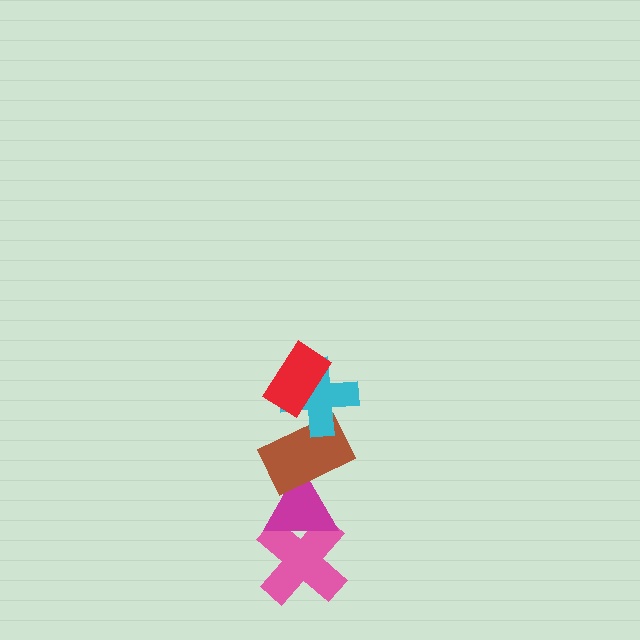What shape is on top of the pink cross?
The magenta triangle is on top of the pink cross.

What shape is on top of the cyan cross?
The red rectangle is on top of the cyan cross.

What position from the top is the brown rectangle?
The brown rectangle is 3rd from the top.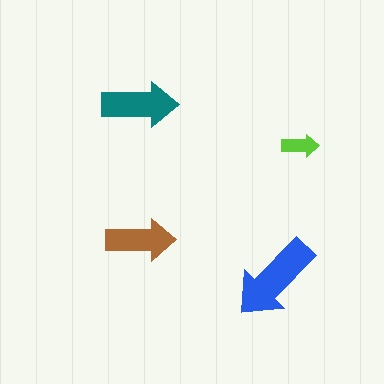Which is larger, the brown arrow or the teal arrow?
The teal one.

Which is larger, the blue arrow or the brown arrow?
The blue one.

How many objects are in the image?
There are 4 objects in the image.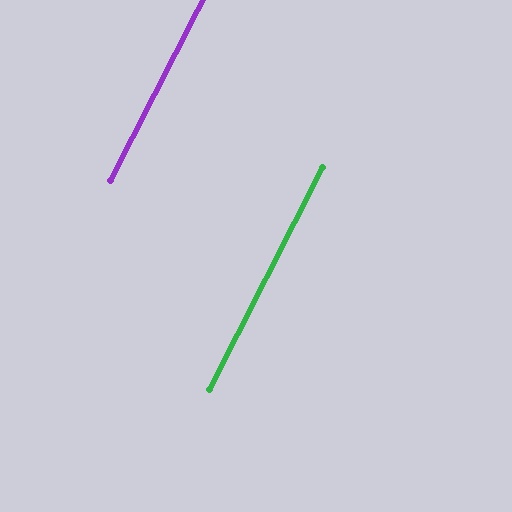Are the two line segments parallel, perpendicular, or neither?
Parallel — their directions differ by only 0.1°.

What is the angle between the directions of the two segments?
Approximately 0 degrees.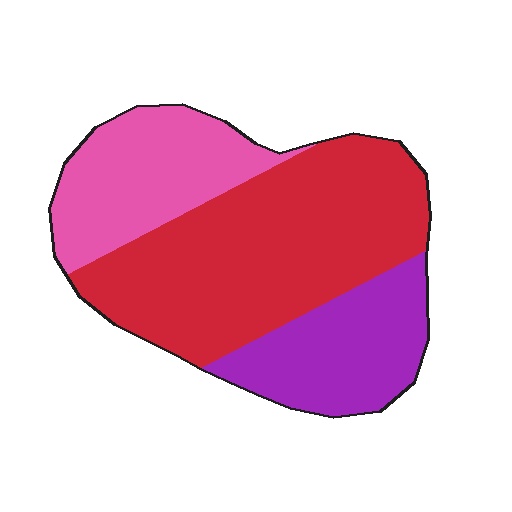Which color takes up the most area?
Red, at roughly 50%.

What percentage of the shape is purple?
Purple covers around 25% of the shape.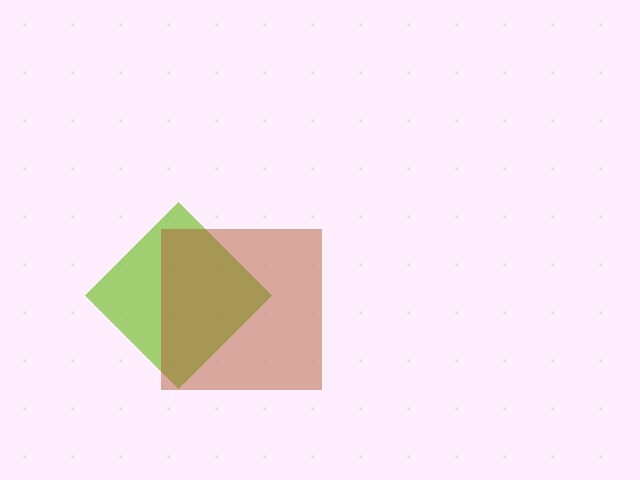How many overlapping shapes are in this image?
There are 2 overlapping shapes in the image.